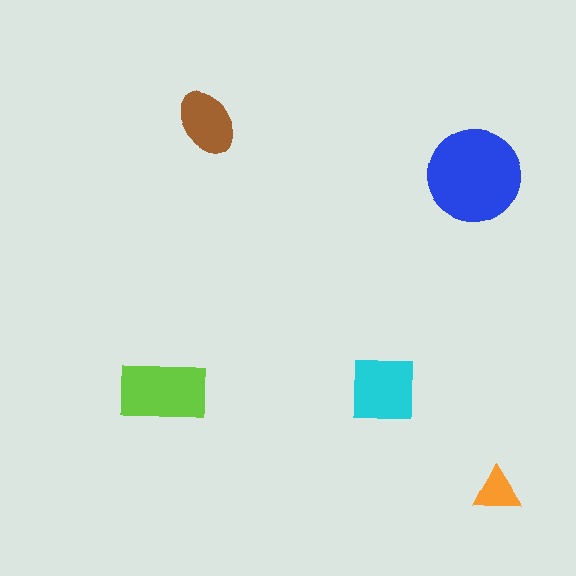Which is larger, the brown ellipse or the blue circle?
The blue circle.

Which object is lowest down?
The orange triangle is bottommost.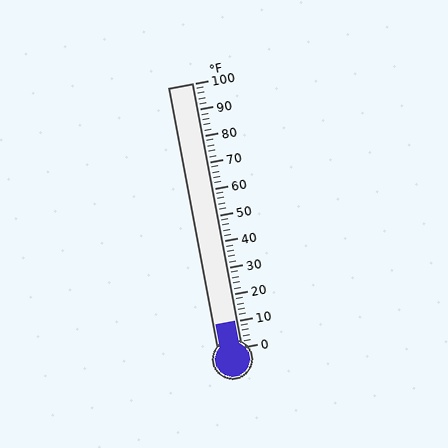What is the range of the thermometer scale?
The thermometer scale ranges from 0°F to 100°F.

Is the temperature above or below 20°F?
The temperature is below 20°F.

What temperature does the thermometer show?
The thermometer shows approximately 10°F.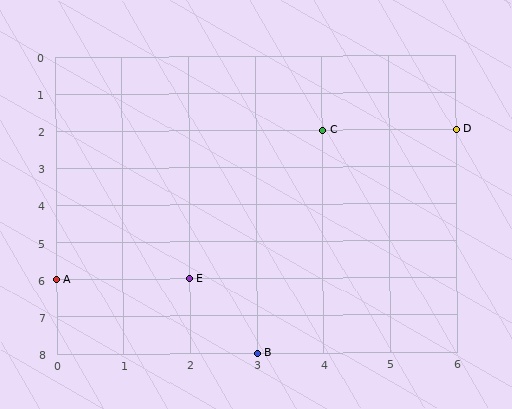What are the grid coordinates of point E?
Point E is at grid coordinates (2, 6).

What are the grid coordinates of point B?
Point B is at grid coordinates (3, 8).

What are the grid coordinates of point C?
Point C is at grid coordinates (4, 2).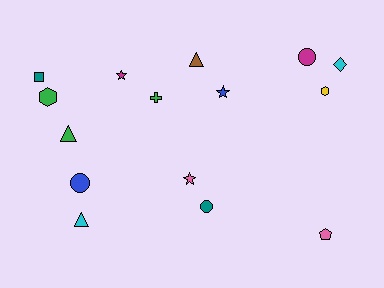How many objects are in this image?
There are 15 objects.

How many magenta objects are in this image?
There are 2 magenta objects.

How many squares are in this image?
There is 1 square.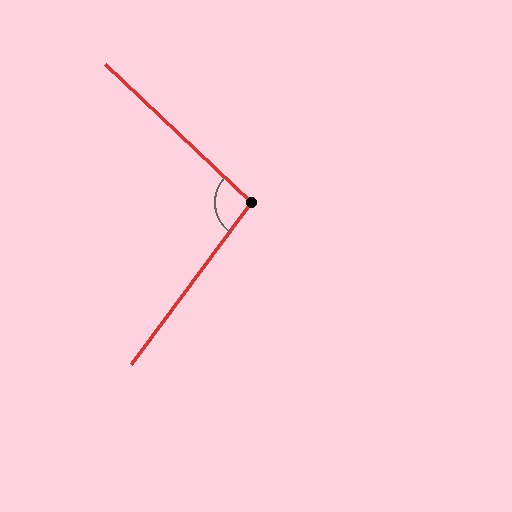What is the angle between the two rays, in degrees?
Approximately 97 degrees.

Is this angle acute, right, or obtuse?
It is obtuse.